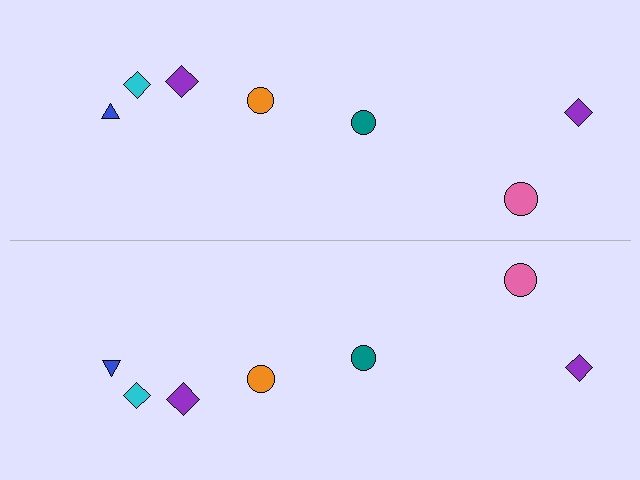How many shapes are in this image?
There are 14 shapes in this image.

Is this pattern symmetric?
Yes, this pattern has bilateral (reflection) symmetry.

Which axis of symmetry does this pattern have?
The pattern has a horizontal axis of symmetry running through the center of the image.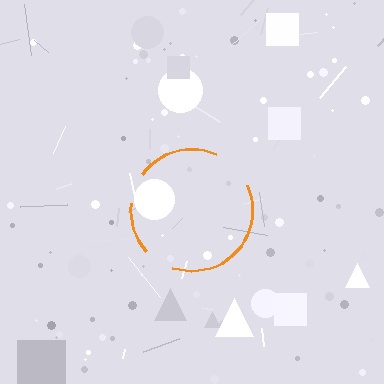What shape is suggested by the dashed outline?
The dashed outline suggests a circle.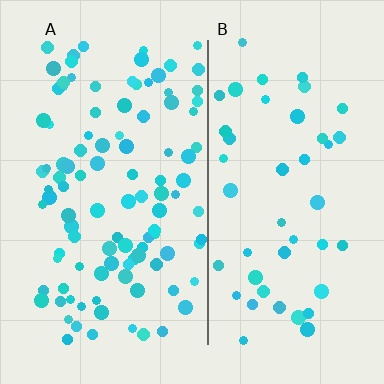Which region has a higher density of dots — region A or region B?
A (the left).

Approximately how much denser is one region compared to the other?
Approximately 2.3× — region A over region B.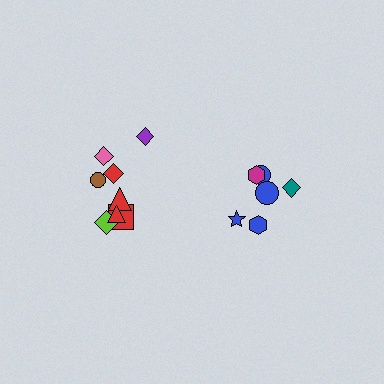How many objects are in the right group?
There are 6 objects.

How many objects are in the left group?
There are 8 objects.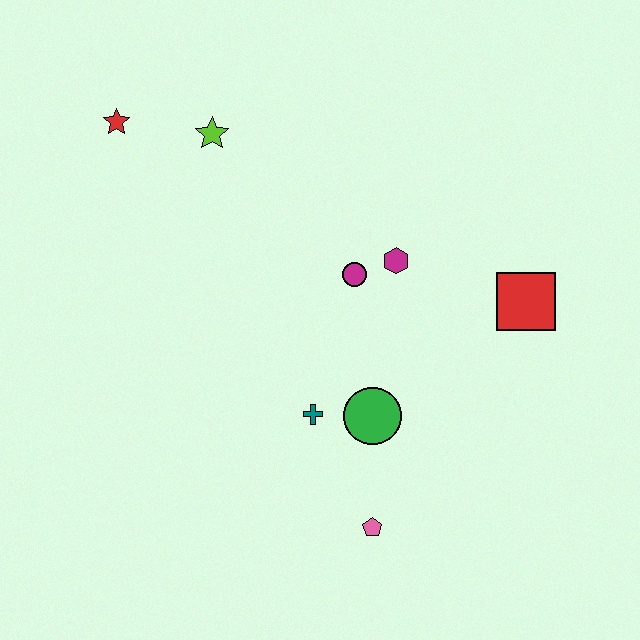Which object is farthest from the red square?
The red star is farthest from the red square.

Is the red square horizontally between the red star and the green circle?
No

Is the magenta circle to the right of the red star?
Yes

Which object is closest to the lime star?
The red star is closest to the lime star.